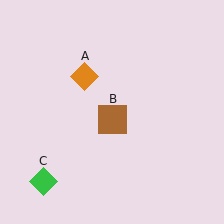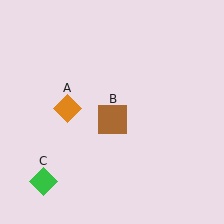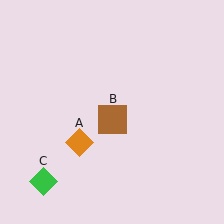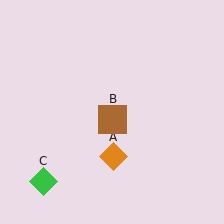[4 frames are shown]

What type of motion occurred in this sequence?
The orange diamond (object A) rotated counterclockwise around the center of the scene.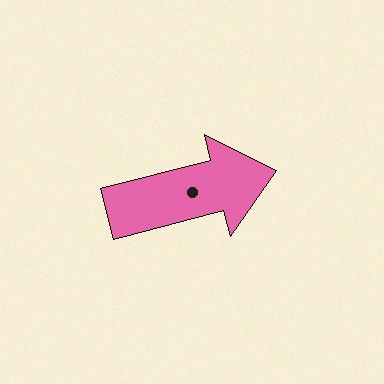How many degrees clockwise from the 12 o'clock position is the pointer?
Approximately 76 degrees.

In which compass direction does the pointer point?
East.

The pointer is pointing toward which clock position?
Roughly 3 o'clock.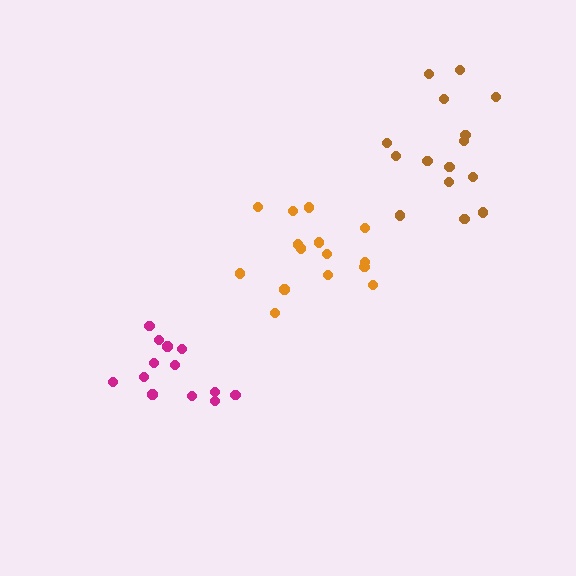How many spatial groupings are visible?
There are 3 spatial groupings.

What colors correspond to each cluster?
The clusters are colored: orange, magenta, brown.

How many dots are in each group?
Group 1: 15 dots, Group 2: 13 dots, Group 3: 15 dots (43 total).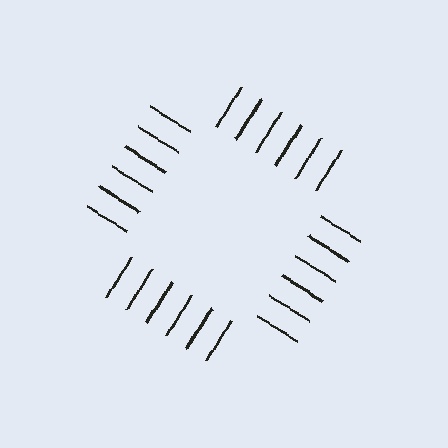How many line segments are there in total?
24 — 6 along each of the 4 edges.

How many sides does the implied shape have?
4 sides — the line-ends trace a square.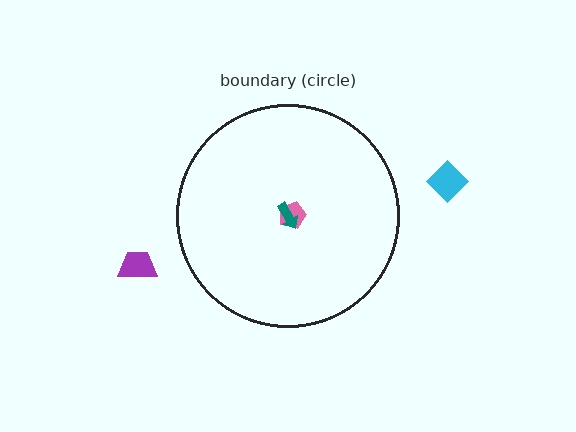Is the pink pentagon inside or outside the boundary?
Inside.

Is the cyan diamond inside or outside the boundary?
Outside.